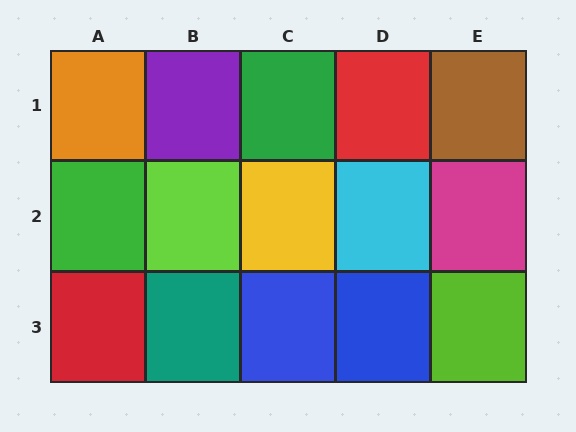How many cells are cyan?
1 cell is cyan.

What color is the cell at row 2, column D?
Cyan.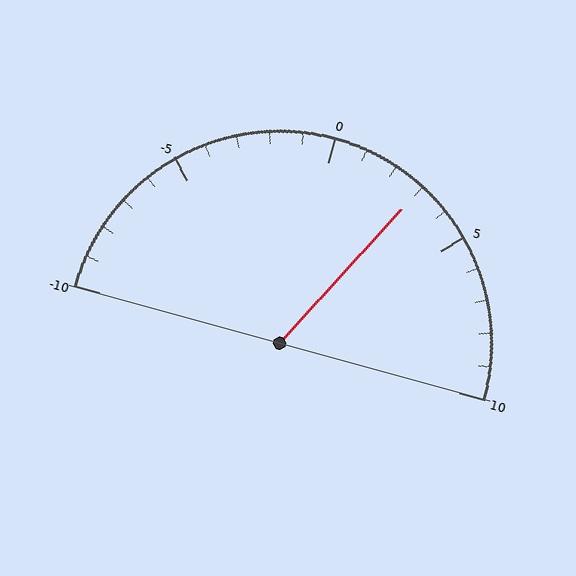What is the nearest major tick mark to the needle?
The nearest major tick mark is 5.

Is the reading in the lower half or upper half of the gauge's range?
The reading is in the upper half of the range (-10 to 10).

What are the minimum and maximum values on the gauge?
The gauge ranges from -10 to 10.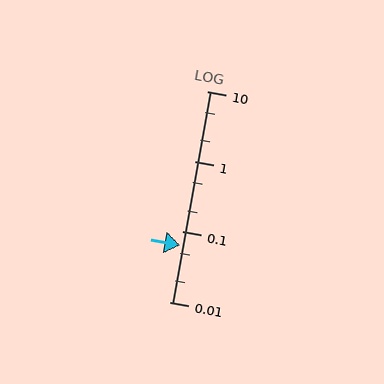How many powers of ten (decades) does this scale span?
The scale spans 3 decades, from 0.01 to 10.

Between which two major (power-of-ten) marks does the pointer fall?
The pointer is between 0.01 and 0.1.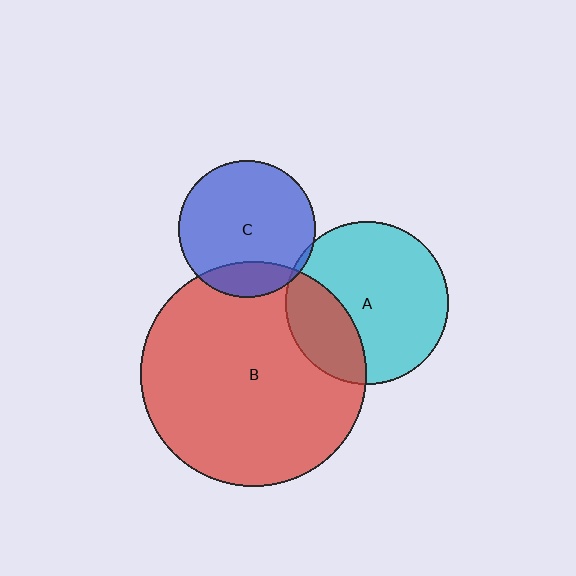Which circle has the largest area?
Circle B (red).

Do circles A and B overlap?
Yes.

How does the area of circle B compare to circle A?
Approximately 1.9 times.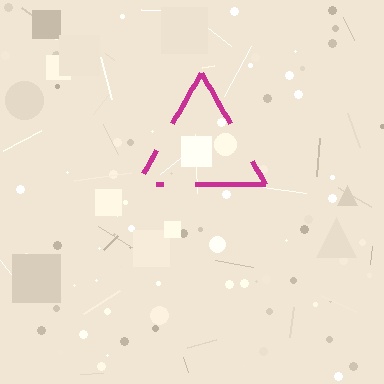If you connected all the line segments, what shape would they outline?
They would outline a triangle.